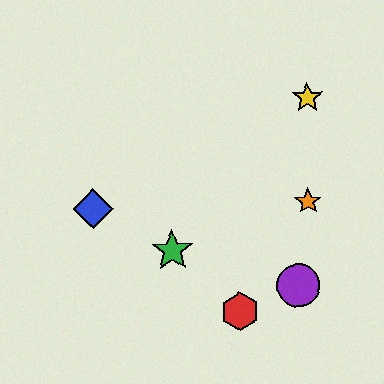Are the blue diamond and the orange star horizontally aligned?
Yes, both are at y≈209.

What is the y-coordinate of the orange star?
The orange star is at y≈201.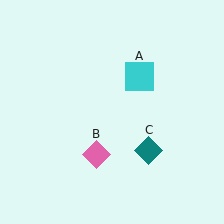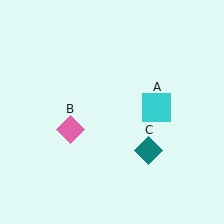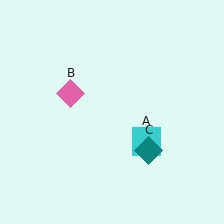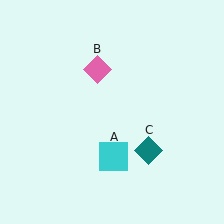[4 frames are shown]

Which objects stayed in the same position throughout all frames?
Teal diamond (object C) remained stationary.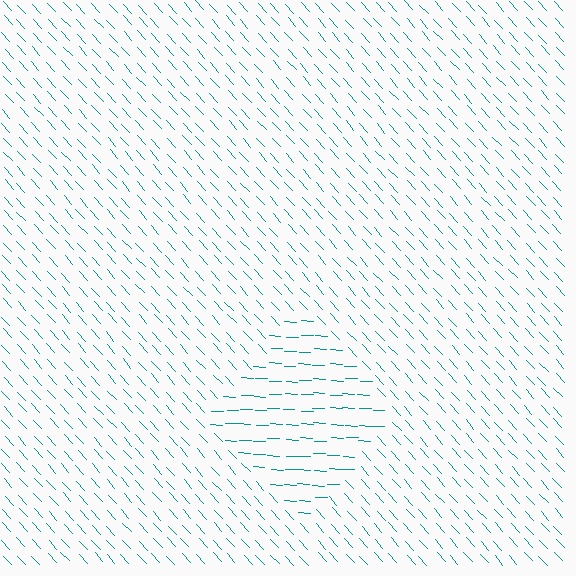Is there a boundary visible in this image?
Yes, there is a texture boundary formed by a change in line orientation.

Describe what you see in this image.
The image is filled with small teal line segments. A diamond region in the image has lines oriented differently from the surrounding lines, creating a visible texture boundary.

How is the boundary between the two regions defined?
The boundary is defined purely by a change in line orientation (approximately 45 degrees difference). All lines are the same color and thickness.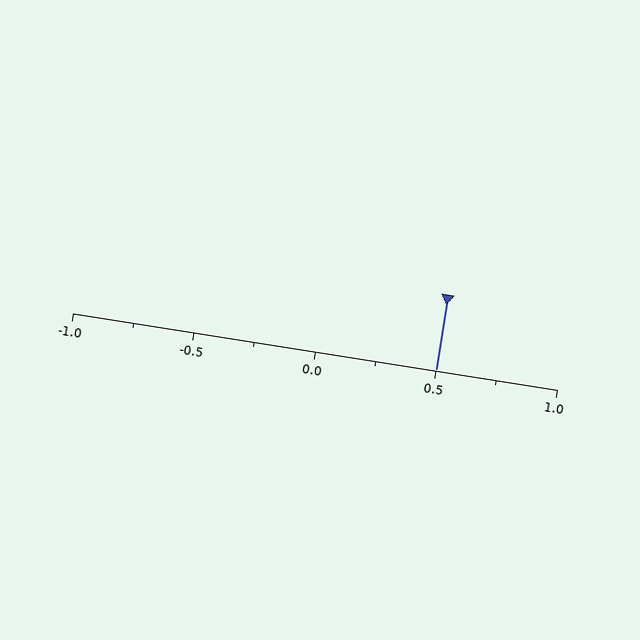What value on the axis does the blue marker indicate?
The marker indicates approximately 0.5.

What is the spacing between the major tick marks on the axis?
The major ticks are spaced 0.5 apart.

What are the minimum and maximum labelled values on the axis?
The axis runs from -1.0 to 1.0.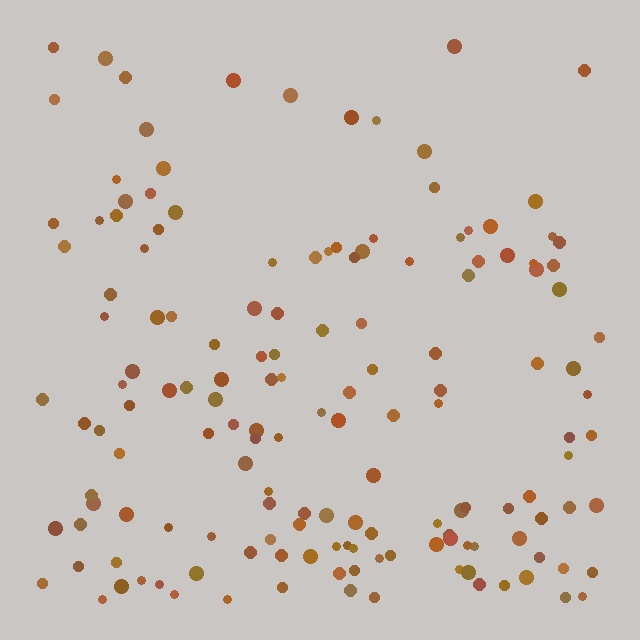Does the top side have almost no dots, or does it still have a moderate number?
Still a moderate number, just noticeably fewer than the bottom.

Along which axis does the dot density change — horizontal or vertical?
Vertical.